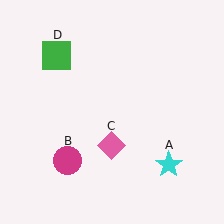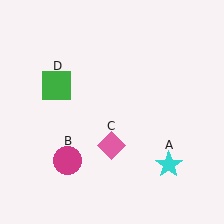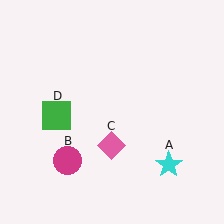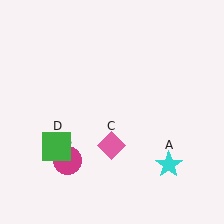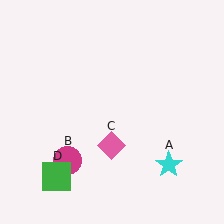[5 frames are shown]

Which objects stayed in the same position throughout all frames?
Cyan star (object A) and magenta circle (object B) and pink diamond (object C) remained stationary.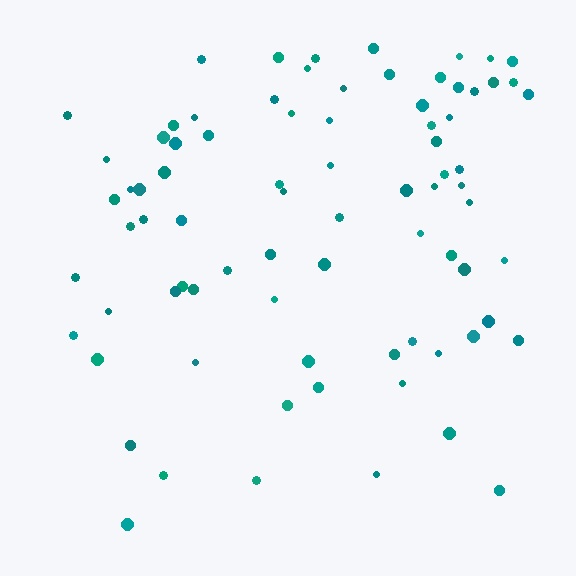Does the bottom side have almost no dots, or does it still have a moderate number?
Still a moderate number, just noticeably fewer than the top.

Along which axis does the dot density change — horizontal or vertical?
Vertical.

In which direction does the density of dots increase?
From bottom to top, with the top side densest.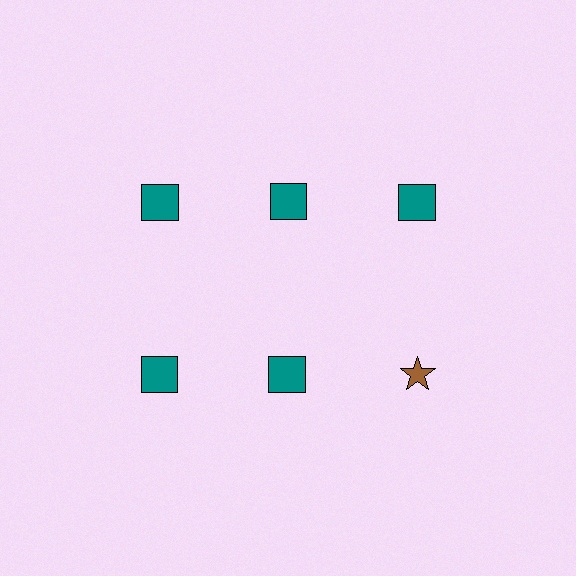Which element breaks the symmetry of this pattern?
The brown star in the second row, center column breaks the symmetry. All other shapes are teal squares.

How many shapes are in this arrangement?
There are 6 shapes arranged in a grid pattern.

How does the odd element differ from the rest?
It differs in both color (brown instead of teal) and shape (star instead of square).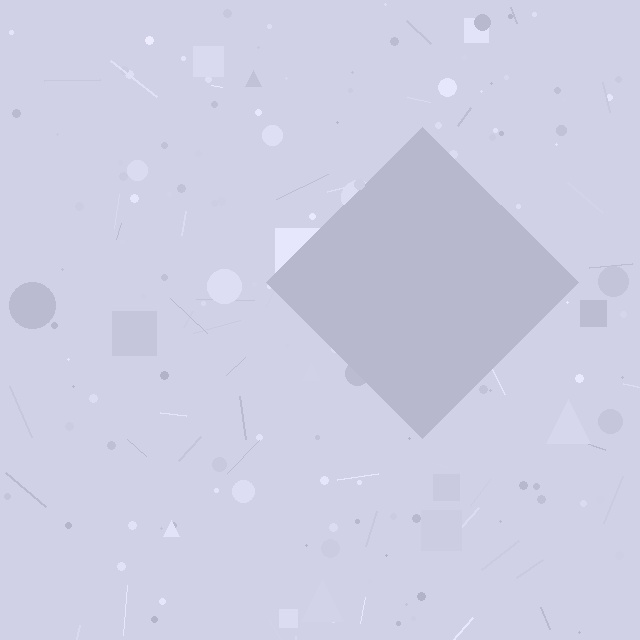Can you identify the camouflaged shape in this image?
The camouflaged shape is a diamond.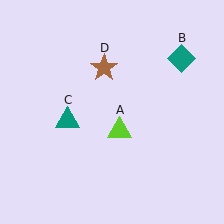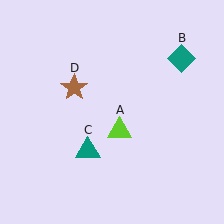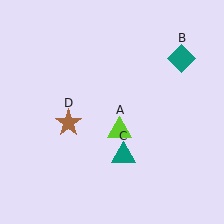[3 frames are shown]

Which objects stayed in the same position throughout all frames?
Lime triangle (object A) and teal diamond (object B) remained stationary.